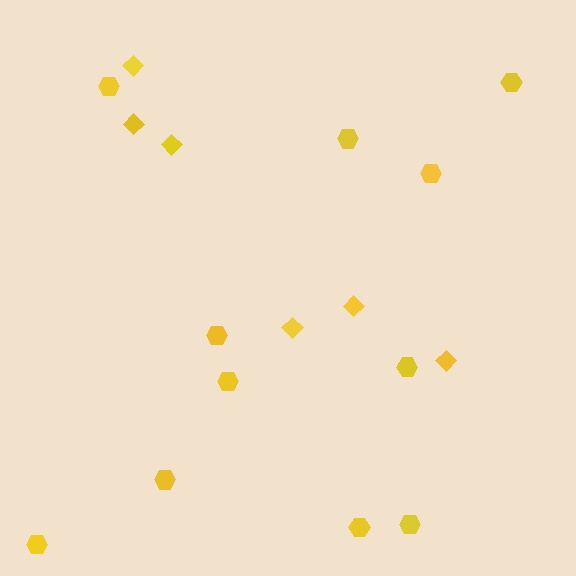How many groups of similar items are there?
There are 2 groups: one group of hexagons (11) and one group of diamonds (6).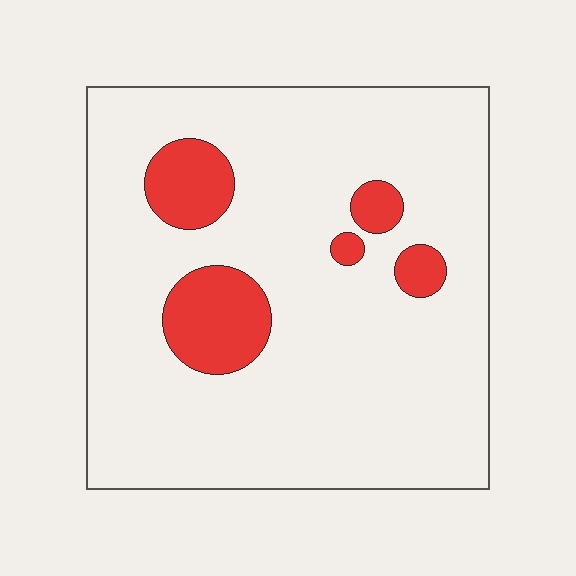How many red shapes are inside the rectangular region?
5.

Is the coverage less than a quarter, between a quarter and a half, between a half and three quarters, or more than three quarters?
Less than a quarter.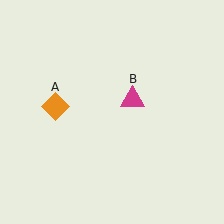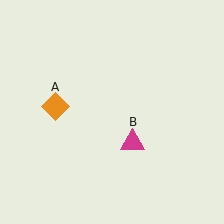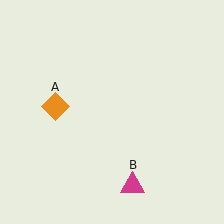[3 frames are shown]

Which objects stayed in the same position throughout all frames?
Orange diamond (object A) remained stationary.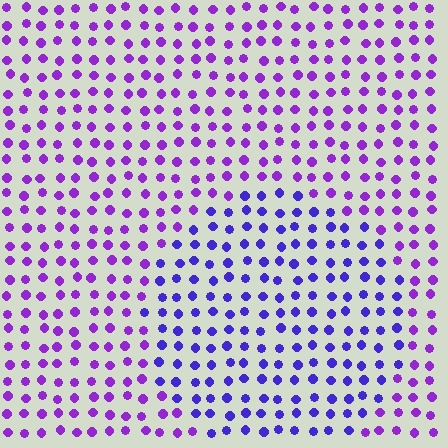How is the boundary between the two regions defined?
The boundary is defined purely by a slight shift in hue (about 30 degrees). Spacing, size, and orientation are identical on both sides.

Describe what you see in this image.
The image is filled with small purple elements in a uniform arrangement. A circle-shaped region is visible where the elements are tinted to a slightly different hue, forming a subtle color boundary.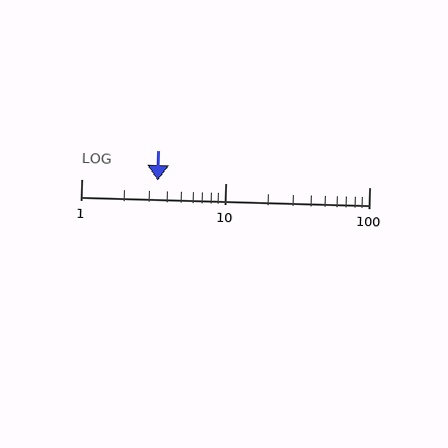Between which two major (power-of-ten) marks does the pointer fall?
The pointer is between 1 and 10.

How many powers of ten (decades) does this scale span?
The scale spans 2 decades, from 1 to 100.